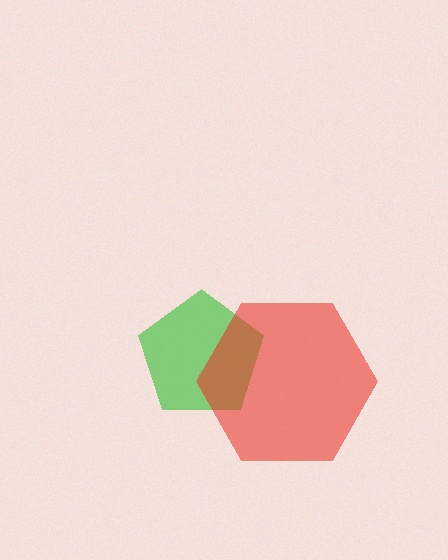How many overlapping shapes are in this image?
There are 2 overlapping shapes in the image.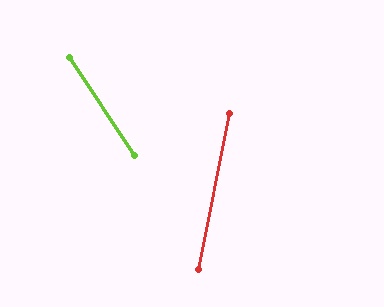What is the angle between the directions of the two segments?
Approximately 45 degrees.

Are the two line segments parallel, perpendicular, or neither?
Neither parallel nor perpendicular — they differ by about 45°.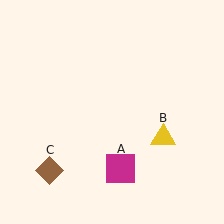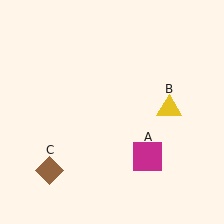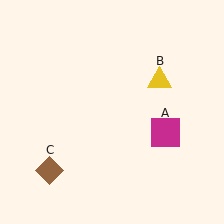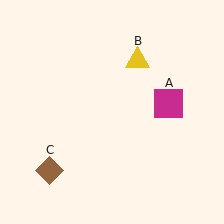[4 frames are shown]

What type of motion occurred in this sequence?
The magenta square (object A), yellow triangle (object B) rotated counterclockwise around the center of the scene.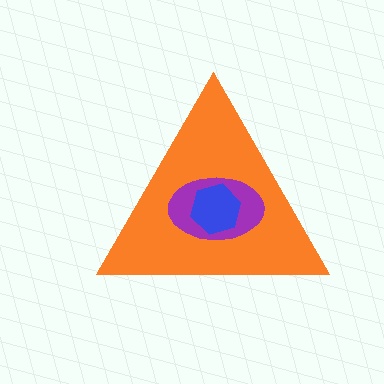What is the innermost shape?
The blue hexagon.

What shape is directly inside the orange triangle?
The purple ellipse.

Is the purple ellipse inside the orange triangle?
Yes.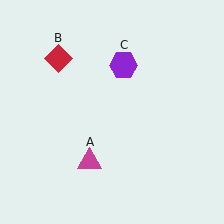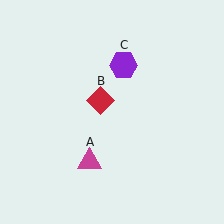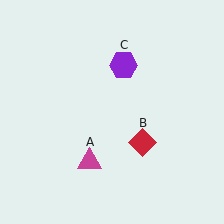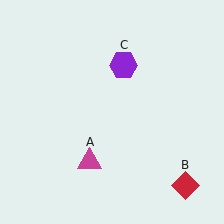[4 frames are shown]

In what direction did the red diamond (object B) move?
The red diamond (object B) moved down and to the right.